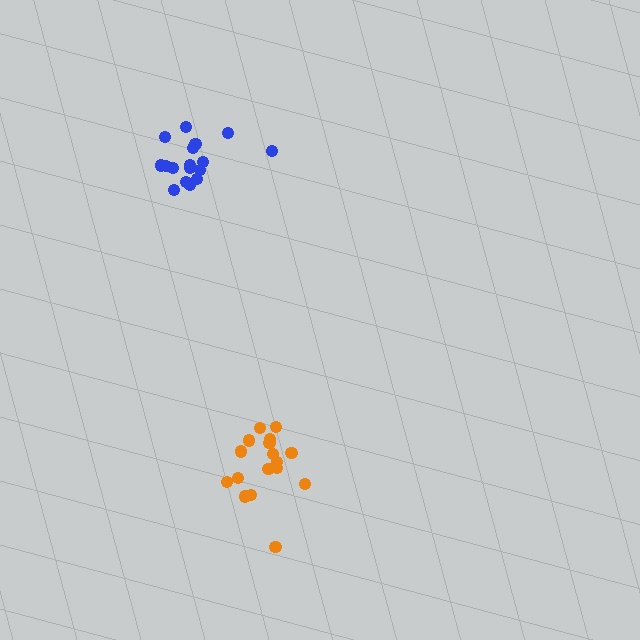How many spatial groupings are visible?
There are 2 spatial groupings.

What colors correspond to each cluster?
The clusters are colored: blue, orange.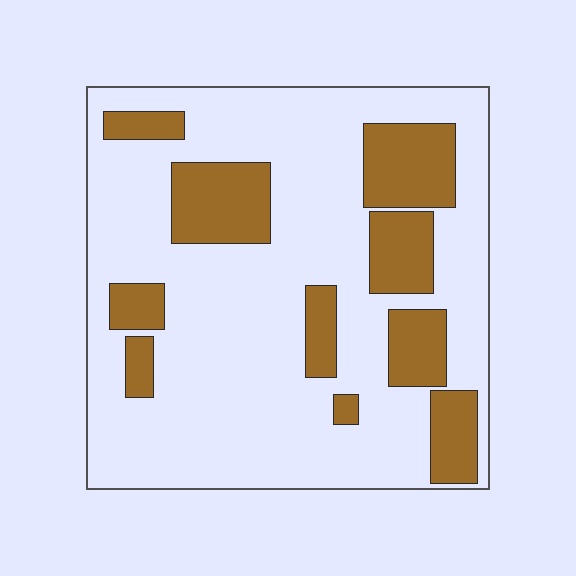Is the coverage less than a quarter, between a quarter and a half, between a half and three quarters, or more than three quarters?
Between a quarter and a half.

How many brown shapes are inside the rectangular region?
10.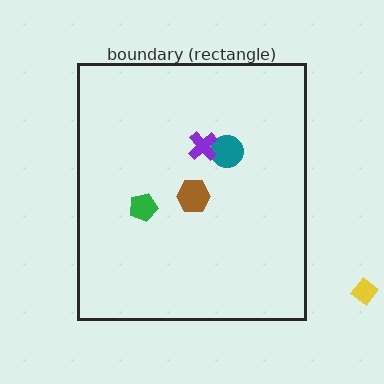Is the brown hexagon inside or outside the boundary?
Inside.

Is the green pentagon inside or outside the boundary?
Inside.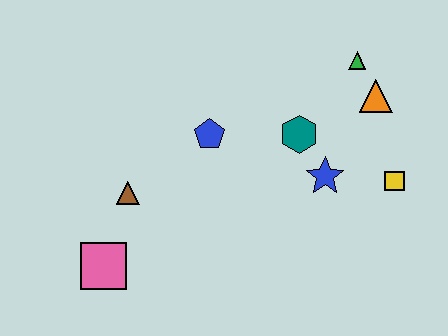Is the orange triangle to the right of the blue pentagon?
Yes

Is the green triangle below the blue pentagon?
No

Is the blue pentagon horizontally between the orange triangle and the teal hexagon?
No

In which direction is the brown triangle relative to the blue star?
The brown triangle is to the left of the blue star.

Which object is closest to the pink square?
The brown triangle is closest to the pink square.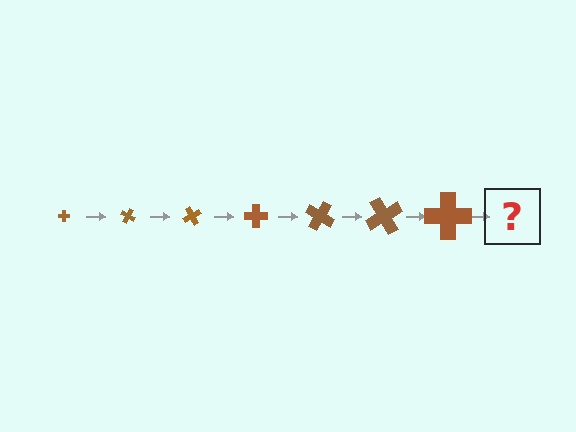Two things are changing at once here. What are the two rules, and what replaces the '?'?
The two rules are that the cross grows larger each step and it rotates 30 degrees each step. The '?' should be a cross, larger than the previous one and rotated 210 degrees from the start.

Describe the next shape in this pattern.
It should be a cross, larger than the previous one and rotated 210 degrees from the start.